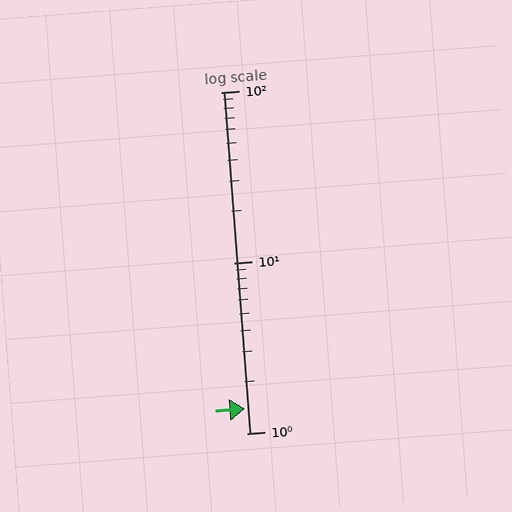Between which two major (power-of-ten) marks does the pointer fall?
The pointer is between 1 and 10.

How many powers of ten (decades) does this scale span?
The scale spans 2 decades, from 1 to 100.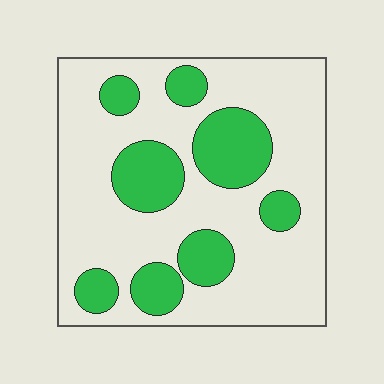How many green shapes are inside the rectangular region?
8.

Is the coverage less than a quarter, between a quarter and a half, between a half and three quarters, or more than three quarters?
Between a quarter and a half.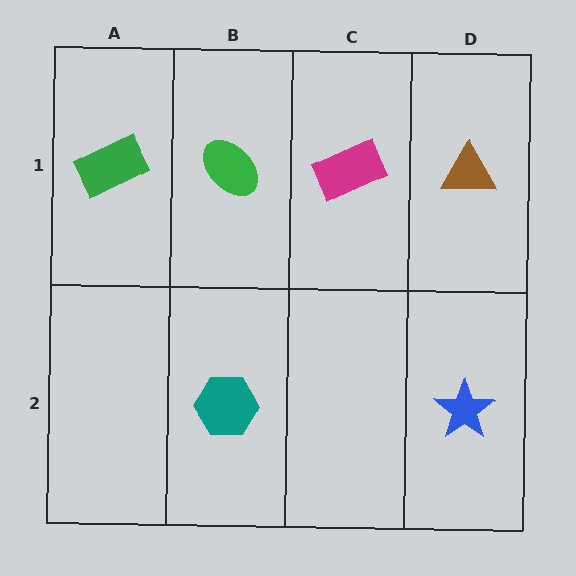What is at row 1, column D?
A brown triangle.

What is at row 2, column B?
A teal hexagon.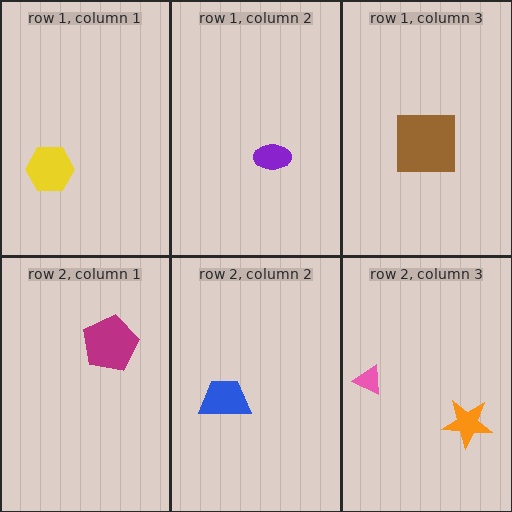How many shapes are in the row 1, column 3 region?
1.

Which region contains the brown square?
The row 1, column 3 region.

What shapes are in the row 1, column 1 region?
The yellow hexagon.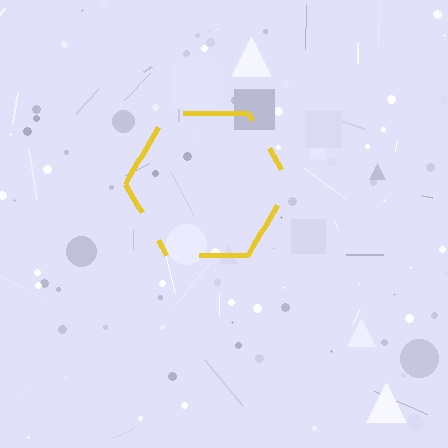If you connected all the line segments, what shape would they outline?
They would outline a hexagon.